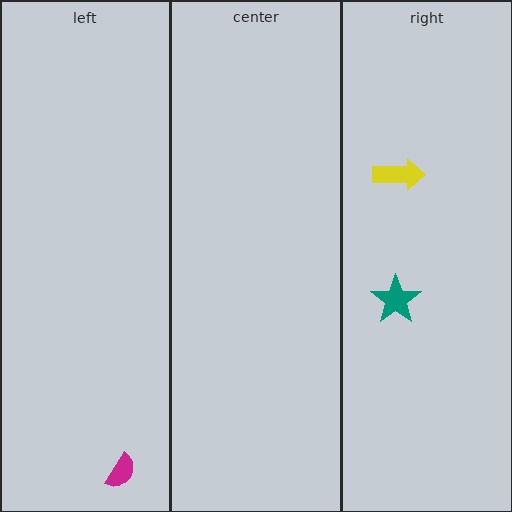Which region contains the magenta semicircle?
The left region.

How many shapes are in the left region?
1.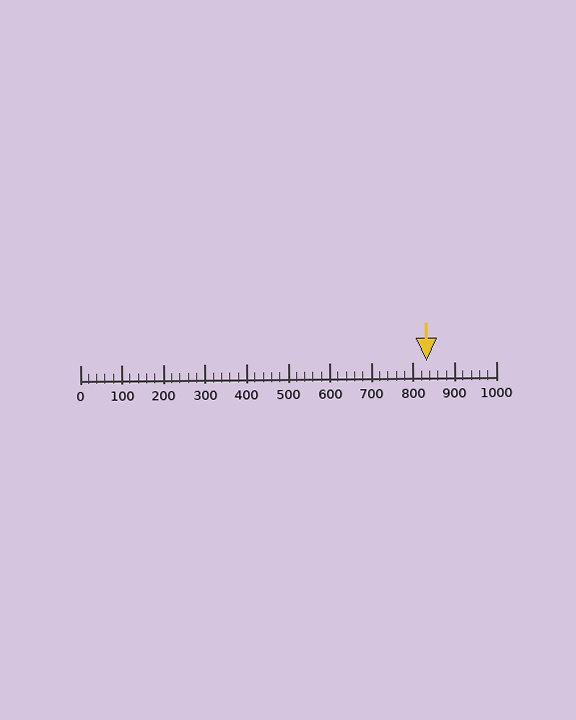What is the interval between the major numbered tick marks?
The major tick marks are spaced 100 units apart.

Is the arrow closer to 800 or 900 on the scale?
The arrow is closer to 800.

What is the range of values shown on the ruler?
The ruler shows values from 0 to 1000.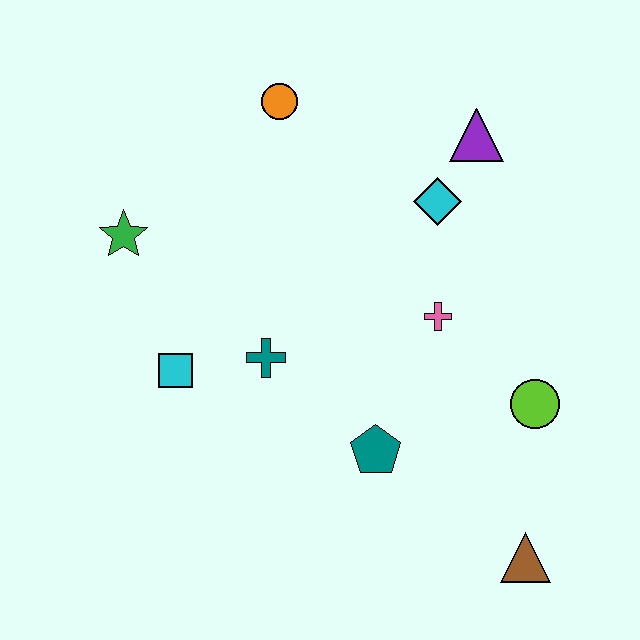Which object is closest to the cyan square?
The teal cross is closest to the cyan square.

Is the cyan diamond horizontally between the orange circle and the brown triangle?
Yes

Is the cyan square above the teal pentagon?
Yes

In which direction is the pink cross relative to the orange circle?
The pink cross is below the orange circle.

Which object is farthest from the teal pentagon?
The orange circle is farthest from the teal pentagon.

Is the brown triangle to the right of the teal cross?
Yes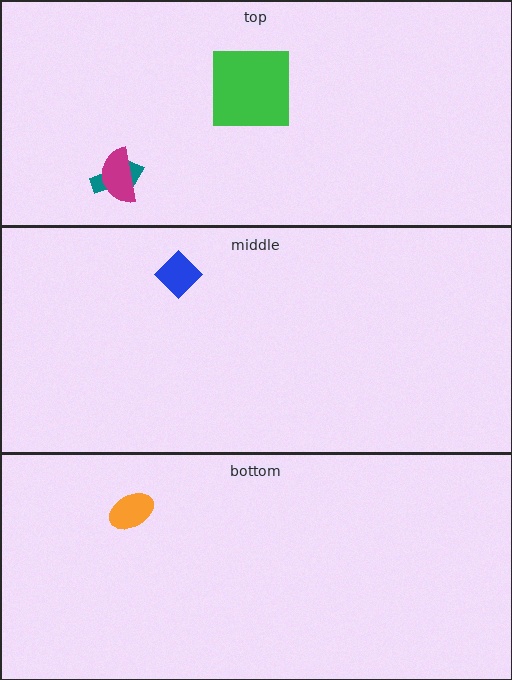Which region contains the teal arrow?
The top region.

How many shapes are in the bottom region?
1.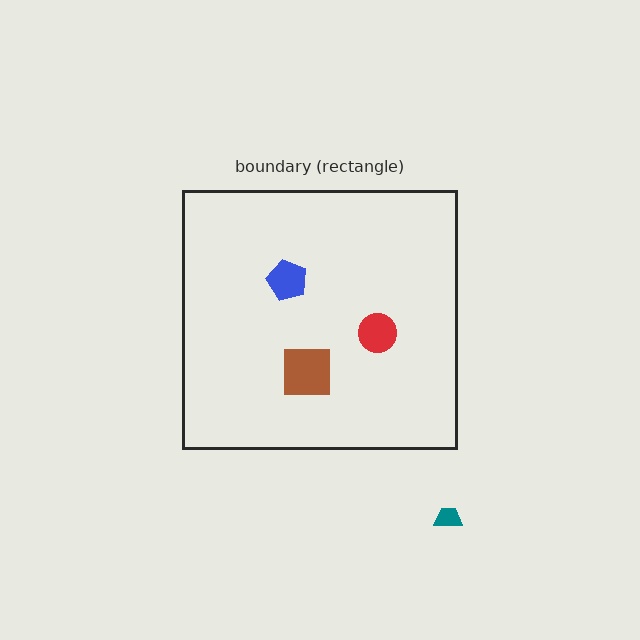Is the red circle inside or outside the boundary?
Inside.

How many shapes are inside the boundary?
3 inside, 1 outside.